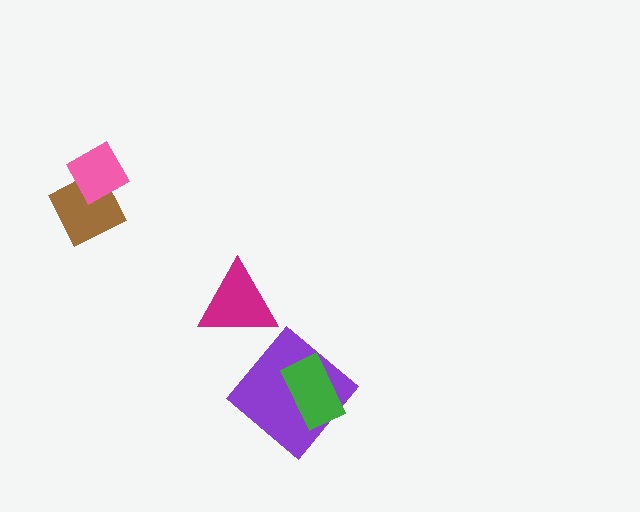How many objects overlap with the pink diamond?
1 object overlaps with the pink diamond.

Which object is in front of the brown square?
The pink diamond is in front of the brown square.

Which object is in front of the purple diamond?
The green rectangle is in front of the purple diamond.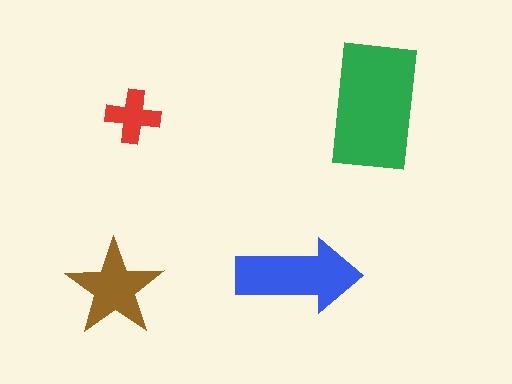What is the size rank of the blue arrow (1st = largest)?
2nd.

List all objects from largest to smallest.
The green rectangle, the blue arrow, the brown star, the red cross.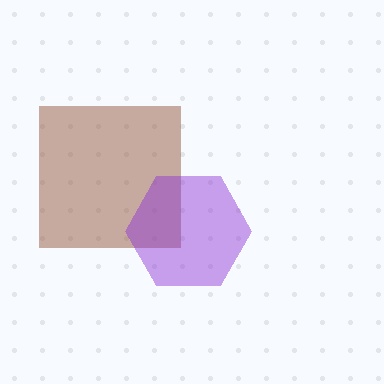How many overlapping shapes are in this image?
There are 2 overlapping shapes in the image.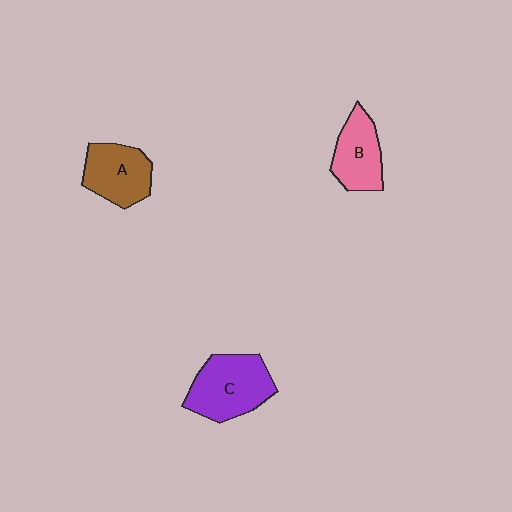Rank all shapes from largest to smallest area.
From largest to smallest: C (purple), A (brown), B (pink).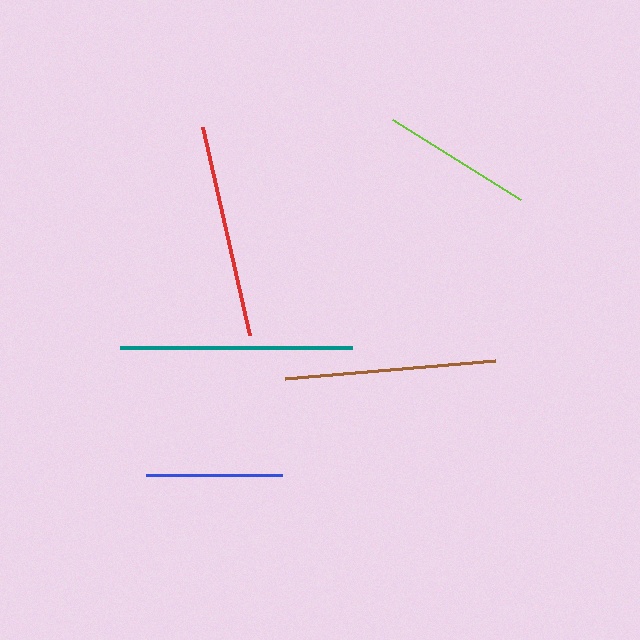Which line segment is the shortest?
The blue line is the shortest at approximately 136 pixels.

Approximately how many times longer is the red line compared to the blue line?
The red line is approximately 1.6 times the length of the blue line.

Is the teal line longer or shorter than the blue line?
The teal line is longer than the blue line.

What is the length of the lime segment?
The lime segment is approximately 151 pixels long.